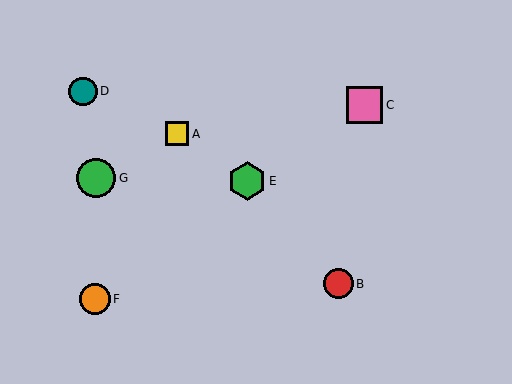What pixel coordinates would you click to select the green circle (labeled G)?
Click at (96, 178) to select the green circle G.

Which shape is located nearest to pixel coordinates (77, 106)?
The teal circle (labeled D) at (83, 92) is nearest to that location.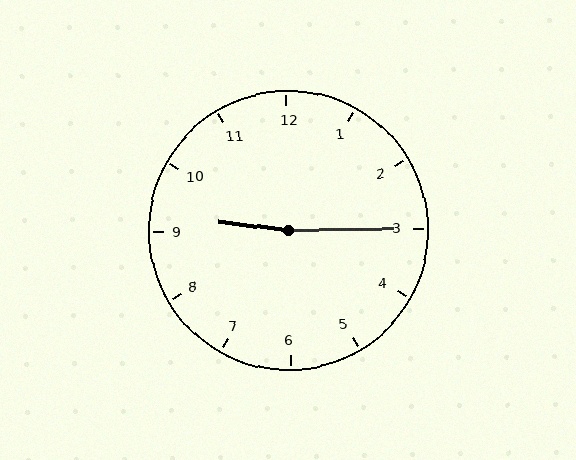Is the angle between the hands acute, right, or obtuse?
It is obtuse.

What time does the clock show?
9:15.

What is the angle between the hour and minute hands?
Approximately 172 degrees.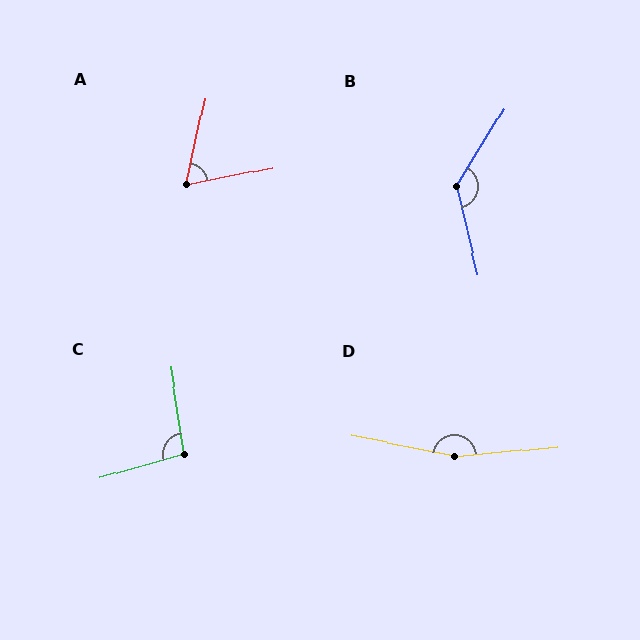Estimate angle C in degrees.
Approximately 98 degrees.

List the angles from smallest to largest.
A (67°), C (98°), B (135°), D (163°).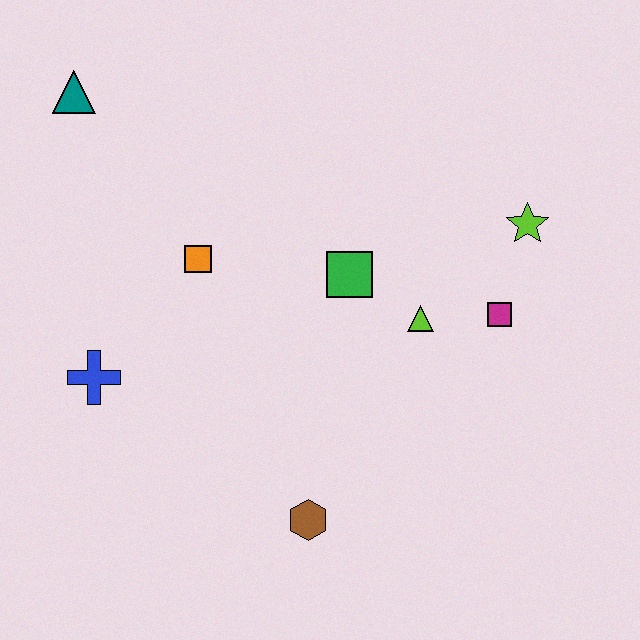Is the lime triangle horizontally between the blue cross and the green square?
No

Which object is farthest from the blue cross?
The lime star is farthest from the blue cross.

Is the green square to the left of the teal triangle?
No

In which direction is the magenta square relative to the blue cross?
The magenta square is to the right of the blue cross.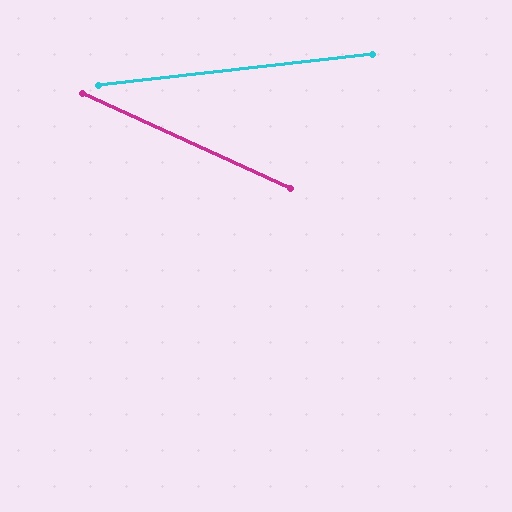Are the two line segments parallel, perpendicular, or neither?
Neither parallel nor perpendicular — they differ by about 31°.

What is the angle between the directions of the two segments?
Approximately 31 degrees.